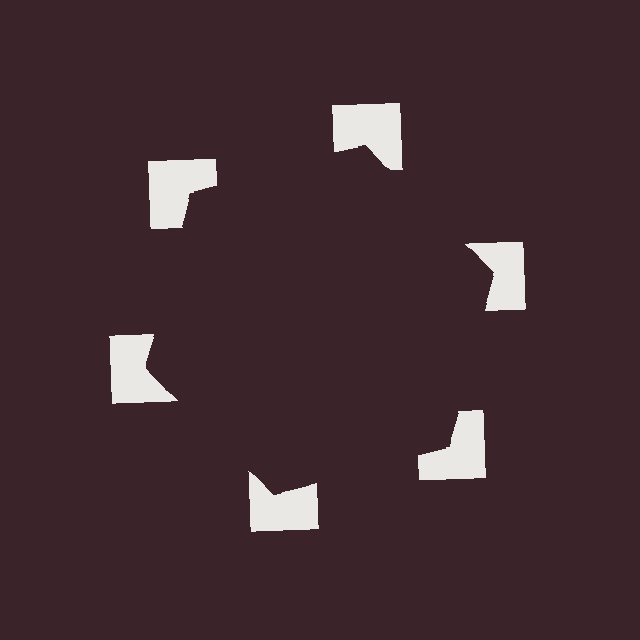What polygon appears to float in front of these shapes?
An illusory hexagon — its edges are inferred from the aligned wedge cuts in the notched squares, not physically drawn.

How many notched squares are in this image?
There are 6 — one at each vertex of the illusory hexagon.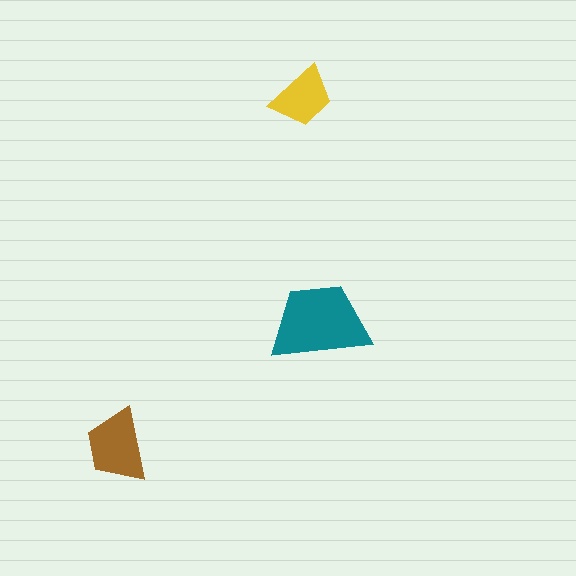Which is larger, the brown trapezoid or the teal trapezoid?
The teal one.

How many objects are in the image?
There are 3 objects in the image.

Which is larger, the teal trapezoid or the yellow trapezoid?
The teal one.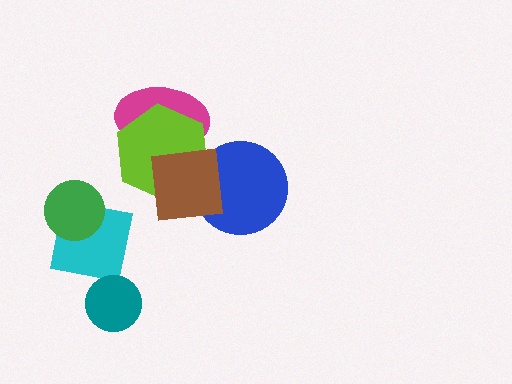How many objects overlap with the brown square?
3 objects overlap with the brown square.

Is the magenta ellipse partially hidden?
Yes, it is partially covered by another shape.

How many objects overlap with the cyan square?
2 objects overlap with the cyan square.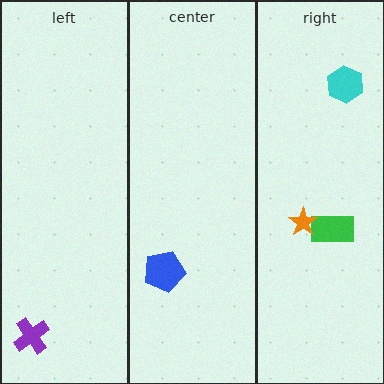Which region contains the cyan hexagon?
The right region.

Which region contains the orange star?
The right region.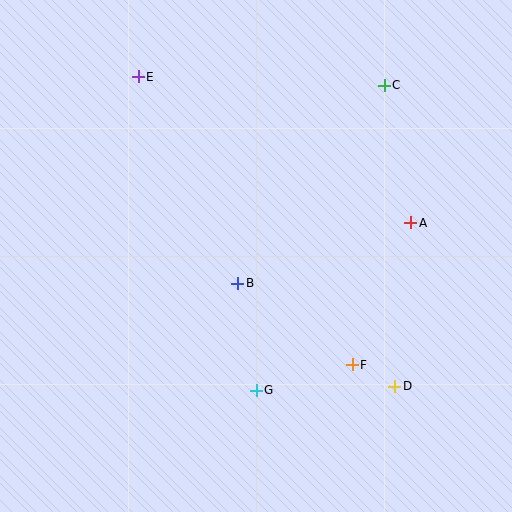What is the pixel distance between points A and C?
The distance between A and C is 140 pixels.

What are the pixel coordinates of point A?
Point A is at (411, 223).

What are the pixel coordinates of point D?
Point D is at (395, 386).